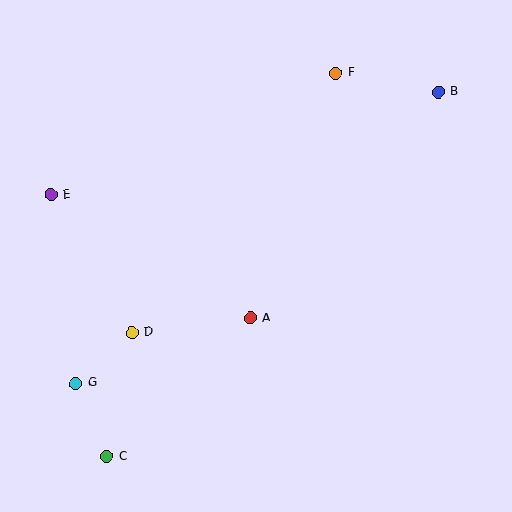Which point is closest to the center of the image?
Point A at (250, 318) is closest to the center.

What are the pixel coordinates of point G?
Point G is at (76, 383).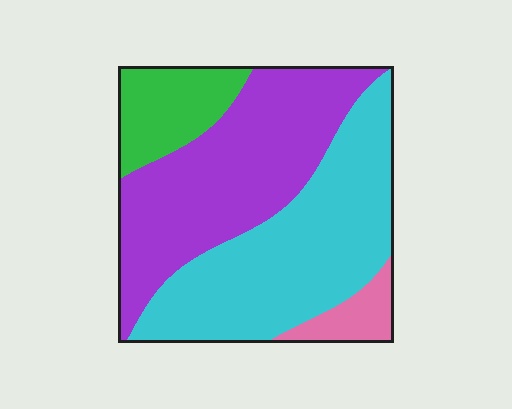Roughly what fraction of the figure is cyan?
Cyan covers about 40% of the figure.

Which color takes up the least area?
Pink, at roughly 5%.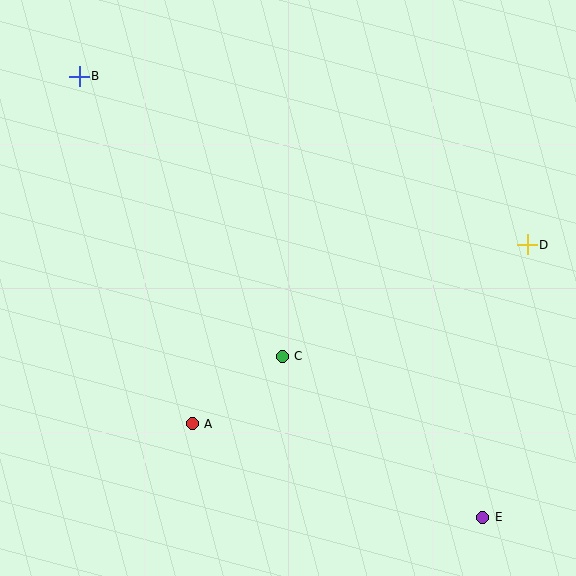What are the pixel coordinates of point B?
Point B is at (79, 76).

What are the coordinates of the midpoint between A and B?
The midpoint between A and B is at (136, 250).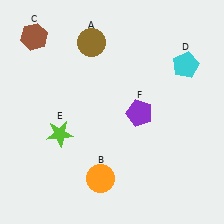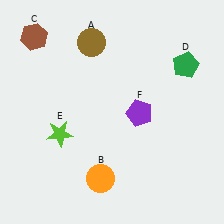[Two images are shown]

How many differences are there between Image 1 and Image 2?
There is 1 difference between the two images.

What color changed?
The pentagon (D) changed from cyan in Image 1 to green in Image 2.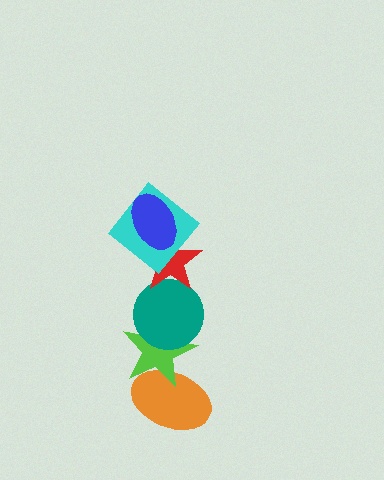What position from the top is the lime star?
The lime star is 5th from the top.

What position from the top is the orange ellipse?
The orange ellipse is 6th from the top.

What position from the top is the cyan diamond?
The cyan diamond is 2nd from the top.